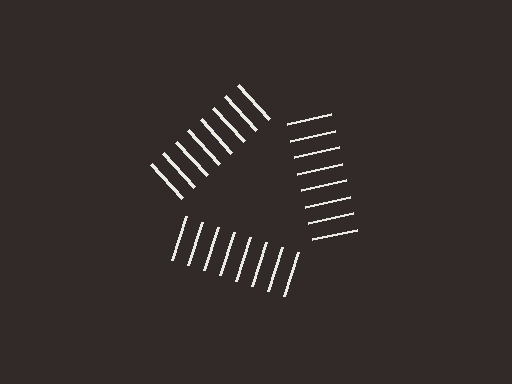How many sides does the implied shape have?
3 sides — the line-ends trace a triangle.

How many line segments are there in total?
24 — 8 along each of the 3 edges.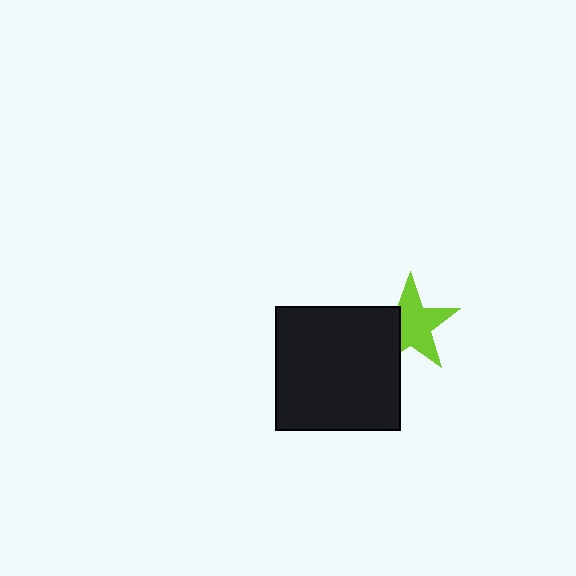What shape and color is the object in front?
The object in front is a black square.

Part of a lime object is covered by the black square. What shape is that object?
It is a star.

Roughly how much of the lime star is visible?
Most of it is visible (roughly 67%).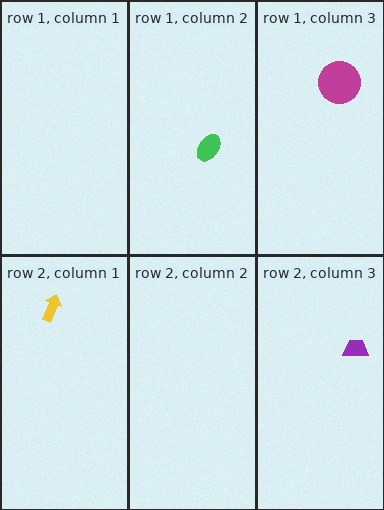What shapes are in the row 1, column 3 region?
The magenta circle.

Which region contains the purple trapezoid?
The row 2, column 3 region.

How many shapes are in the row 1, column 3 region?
1.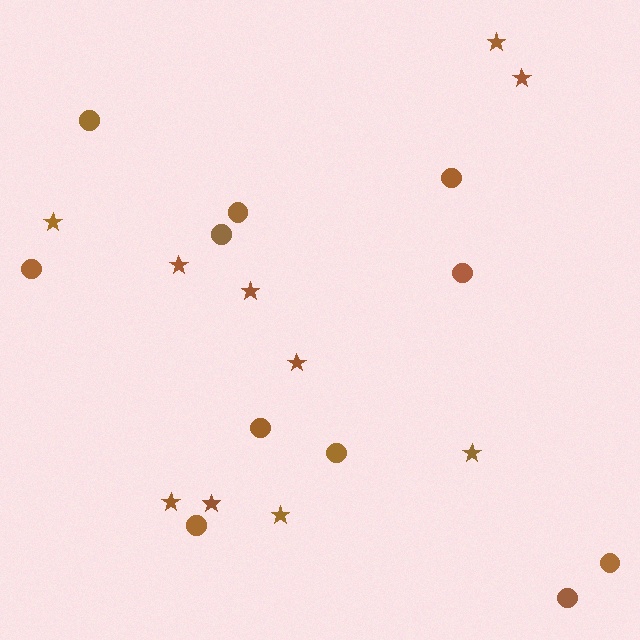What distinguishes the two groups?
There are 2 groups: one group of circles (11) and one group of stars (10).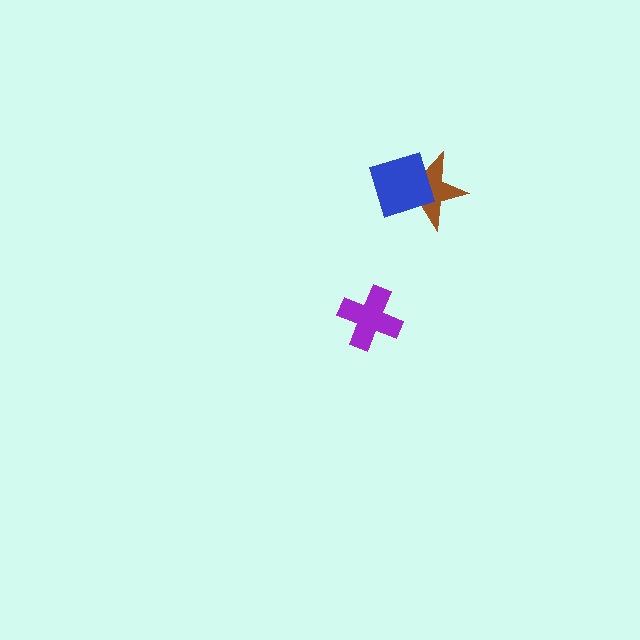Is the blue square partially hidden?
No, no other shape covers it.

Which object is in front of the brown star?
The blue square is in front of the brown star.